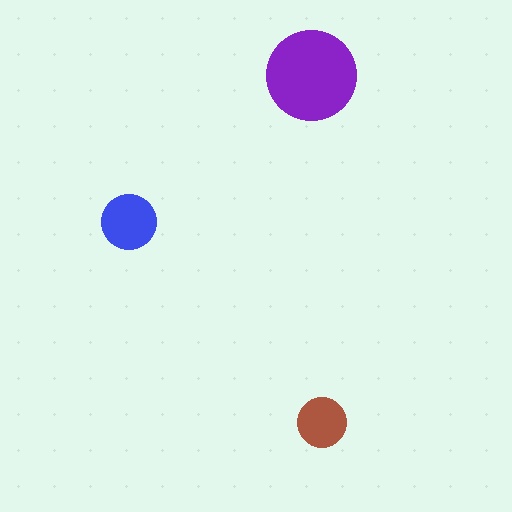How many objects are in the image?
There are 3 objects in the image.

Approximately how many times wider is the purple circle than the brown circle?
About 2 times wider.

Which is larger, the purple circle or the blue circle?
The purple one.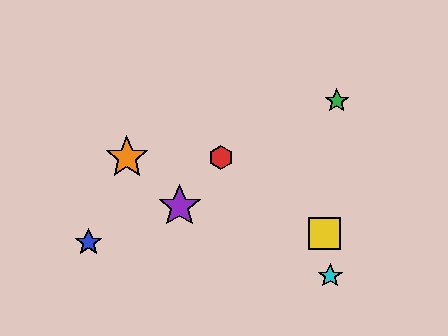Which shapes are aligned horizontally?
The red hexagon, the orange star are aligned horizontally.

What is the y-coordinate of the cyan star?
The cyan star is at y≈276.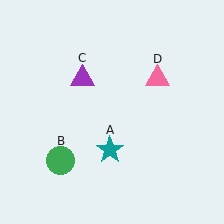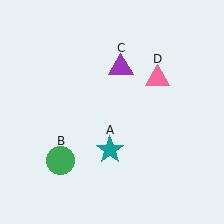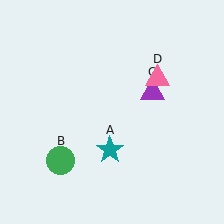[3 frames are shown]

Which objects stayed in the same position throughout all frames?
Teal star (object A) and green circle (object B) and pink triangle (object D) remained stationary.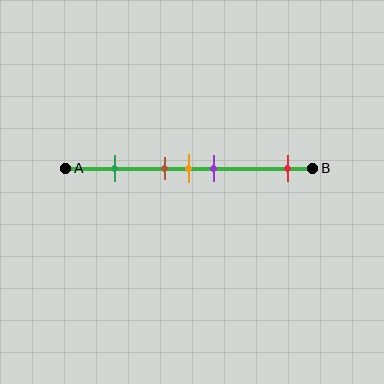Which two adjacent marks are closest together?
The brown and orange marks are the closest adjacent pair.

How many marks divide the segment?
There are 5 marks dividing the segment.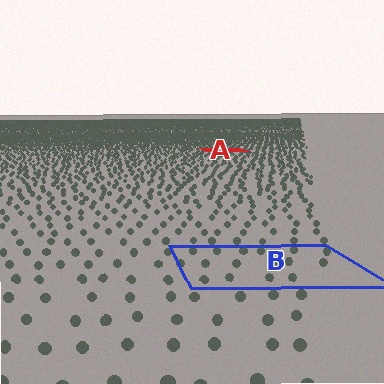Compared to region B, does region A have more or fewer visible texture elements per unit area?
Region A has more texture elements per unit area — they are packed more densely because it is farther away.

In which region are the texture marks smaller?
The texture marks are smaller in region A, because it is farther away.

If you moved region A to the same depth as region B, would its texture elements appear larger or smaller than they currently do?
They would appear larger. At a closer depth, the same texture elements are projected at a bigger on-screen size.